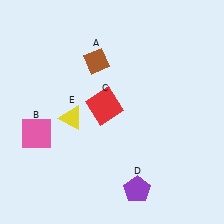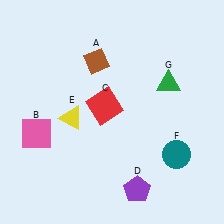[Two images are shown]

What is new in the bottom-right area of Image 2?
A teal circle (F) was added in the bottom-right area of Image 2.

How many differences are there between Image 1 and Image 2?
There are 2 differences between the two images.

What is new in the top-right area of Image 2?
A green triangle (G) was added in the top-right area of Image 2.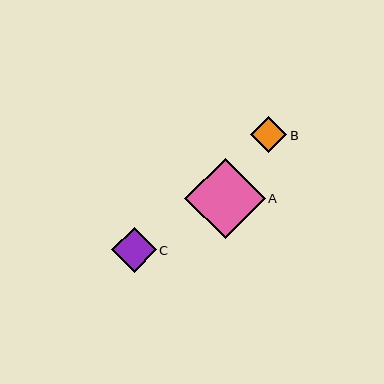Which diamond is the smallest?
Diamond B is the smallest with a size of approximately 36 pixels.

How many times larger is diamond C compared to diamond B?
Diamond C is approximately 1.2 times the size of diamond B.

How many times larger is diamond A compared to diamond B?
Diamond A is approximately 2.2 times the size of diamond B.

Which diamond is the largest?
Diamond A is the largest with a size of approximately 80 pixels.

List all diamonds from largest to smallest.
From largest to smallest: A, C, B.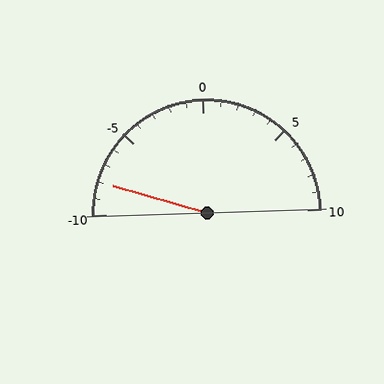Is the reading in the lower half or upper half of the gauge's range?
The reading is in the lower half of the range (-10 to 10).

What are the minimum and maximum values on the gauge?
The gauge ranges from -10 to 10.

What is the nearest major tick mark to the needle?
The nearest major tick mark is -10.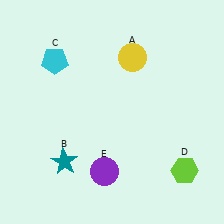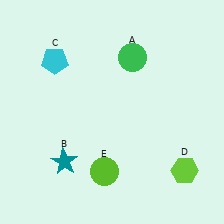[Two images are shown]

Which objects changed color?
A changed from yellow to green. E changed from purple to lime.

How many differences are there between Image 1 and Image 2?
There are 2 differences between the two images.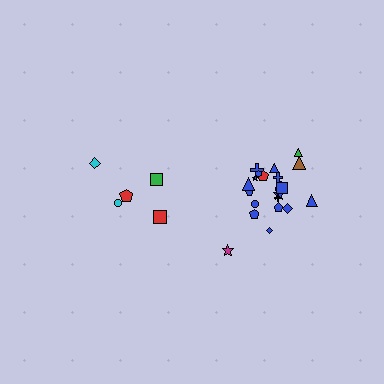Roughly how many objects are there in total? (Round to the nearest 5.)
Roughly 25 objects in total.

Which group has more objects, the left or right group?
The right group.